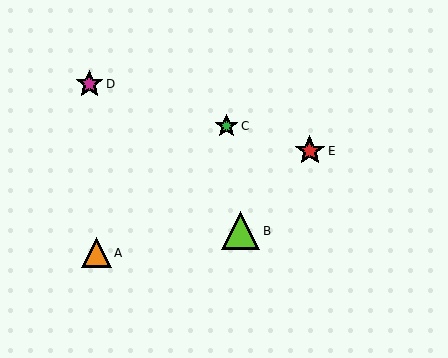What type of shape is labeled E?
Shape E is a red star.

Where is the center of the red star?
The center of the red star is at (310, 151).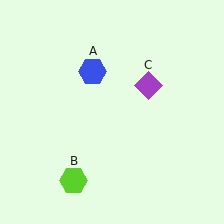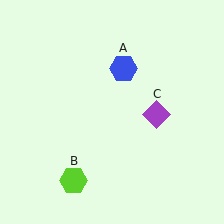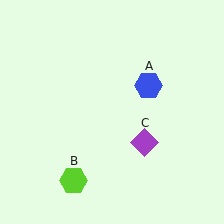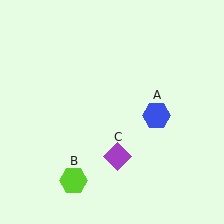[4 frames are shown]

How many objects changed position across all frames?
2 objects changed position: blue hexagon (object A), purple diamond (object C).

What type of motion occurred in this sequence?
The blue hexagon (object A), purple diamond (object C) rotated clockwise around the center of the scene.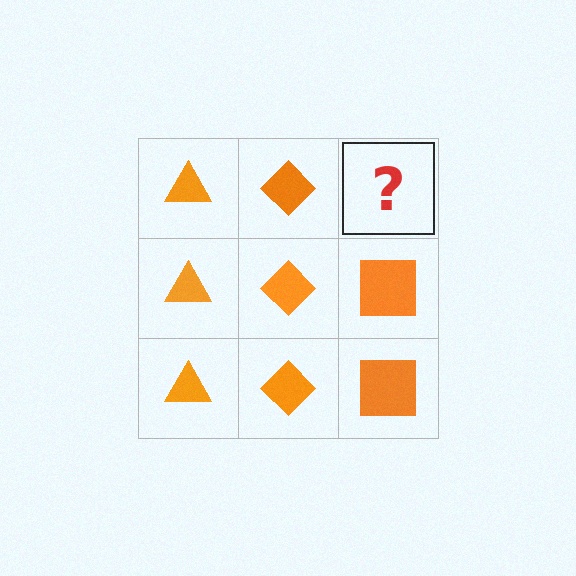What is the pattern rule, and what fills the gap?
The rule is that each column has a consistent shape. The gap should be filled with an orange square.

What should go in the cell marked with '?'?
The missing cell should contain an orange square.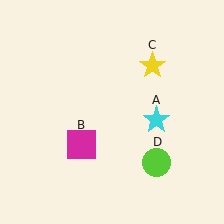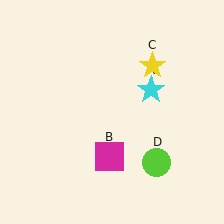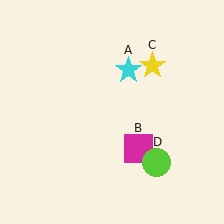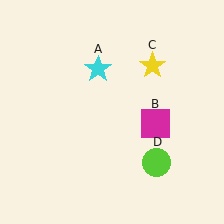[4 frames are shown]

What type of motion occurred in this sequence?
The cyan star (object A), magenta square (object B) rotated counterclockwise around the center of the scene.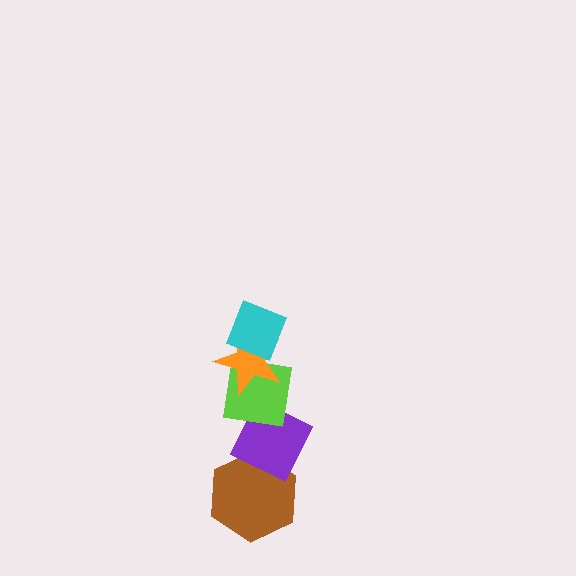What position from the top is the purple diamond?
The purple diamond is 4th from the top.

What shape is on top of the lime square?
The orange star is on top of the lime square.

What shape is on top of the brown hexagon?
The purple diamond is on top of the brown hexagon.